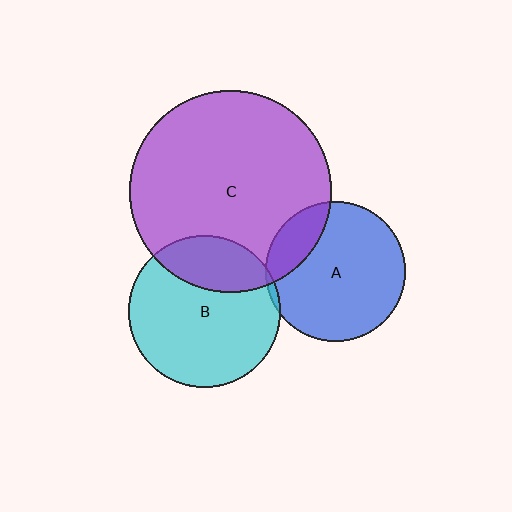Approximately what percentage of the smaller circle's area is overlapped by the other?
Approximately 5%.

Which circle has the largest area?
Circle C (purple).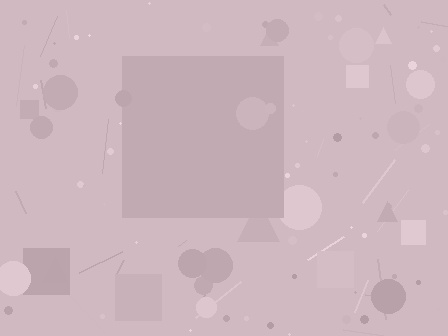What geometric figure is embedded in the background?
A square is embedded in the background.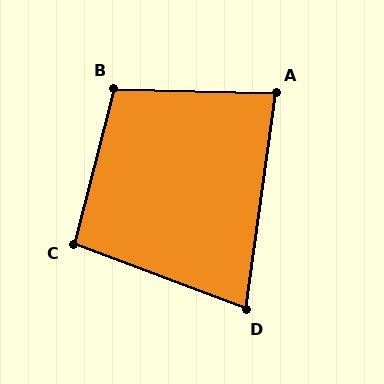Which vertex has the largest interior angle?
B, at approximately 103 degrees.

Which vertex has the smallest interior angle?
D, at approximately 77 degrees.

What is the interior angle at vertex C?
Approximately 96 degrees (obtuse).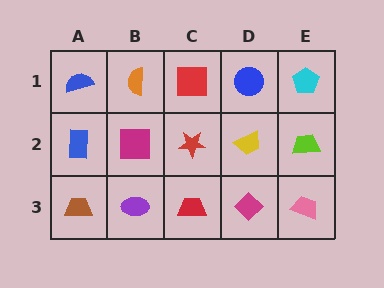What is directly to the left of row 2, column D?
A red star.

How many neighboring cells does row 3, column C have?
3.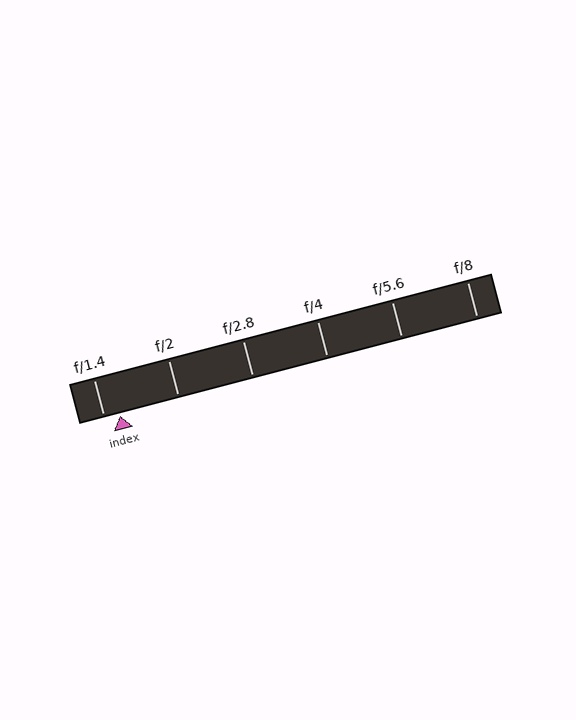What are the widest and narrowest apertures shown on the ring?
The widest aperture shown is f/1.4 and the narrowest is f/8.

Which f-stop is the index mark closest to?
The index mark is closest to f/1.4.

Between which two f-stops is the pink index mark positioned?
The index mark is between f/1.4 and f/2.